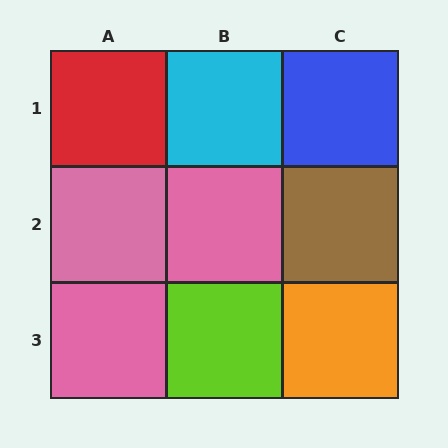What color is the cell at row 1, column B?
Cyan.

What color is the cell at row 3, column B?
Lime.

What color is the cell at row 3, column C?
Orange.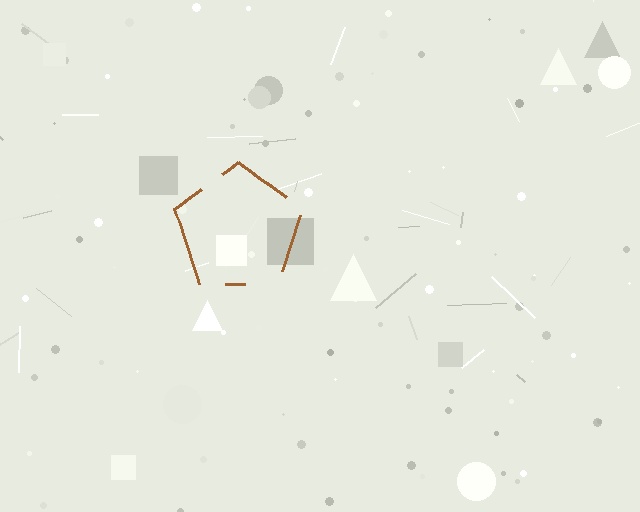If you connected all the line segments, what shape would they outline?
They would outline a pentagon.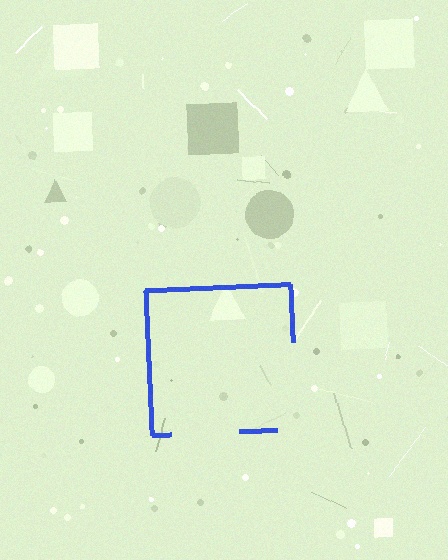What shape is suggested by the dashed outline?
The dashed outline suggests a square.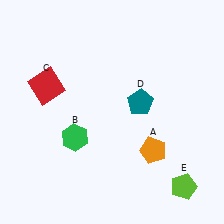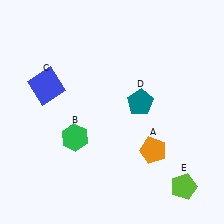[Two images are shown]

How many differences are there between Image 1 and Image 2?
There is 1 difference between the two images.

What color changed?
The square (C) changed from red in Image 1 to blue in Image 2.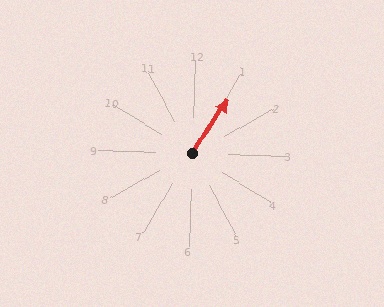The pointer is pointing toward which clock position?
Roughly 1 o'clock.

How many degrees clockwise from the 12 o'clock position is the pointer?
Approximately 32 degrees.